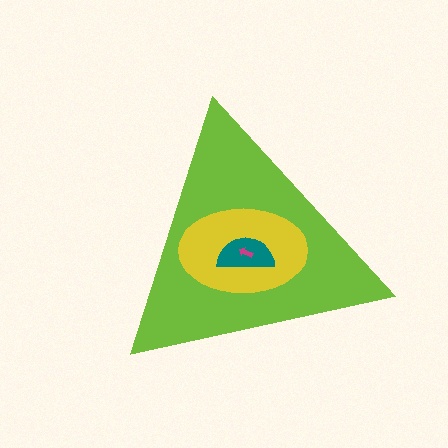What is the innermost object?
The magenta arrow.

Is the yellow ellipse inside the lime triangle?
Yes.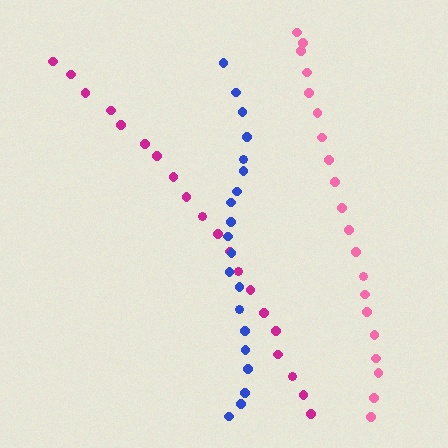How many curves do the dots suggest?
There are 3 distinct paths.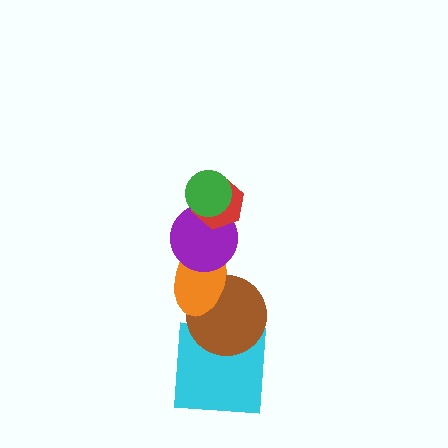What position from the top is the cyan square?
The cyan square is 6th from the top.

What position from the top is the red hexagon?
The red hexagon is 2nd from the top.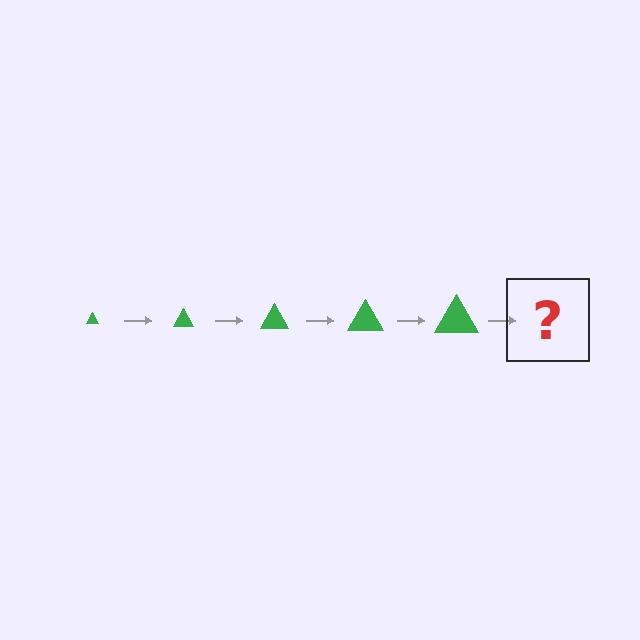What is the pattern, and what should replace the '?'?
The pattern is that the triangle gets progressively larger each step. The '?' should be a green triangle, larger than the previous one.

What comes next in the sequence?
The next element should be a green triangle, larger than the previous one.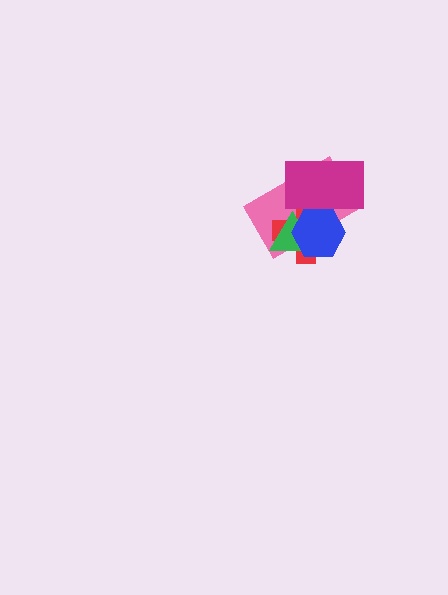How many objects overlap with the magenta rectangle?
3 objects overlap with the magenta rectangle.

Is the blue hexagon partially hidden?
Yes, it is partially covered by another shape.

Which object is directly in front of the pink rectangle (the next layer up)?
The red cross is directly in front of the pink rectangle.